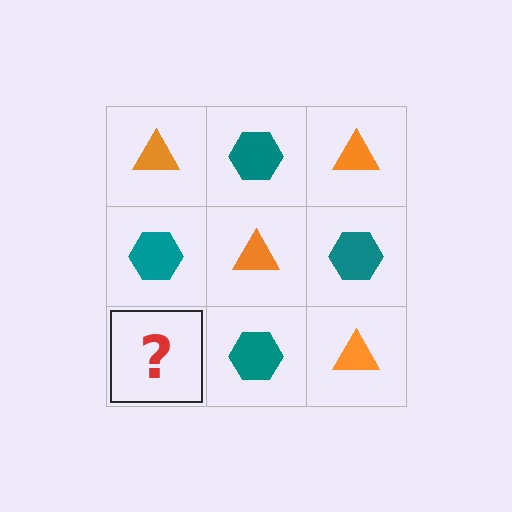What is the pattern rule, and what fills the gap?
The rule is that it alternates orange triangle and teal hexagon in a checkerboard pattern. The gap should be filled with an orange triangle.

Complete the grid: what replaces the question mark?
The question mark should be replaced with an orange triangle.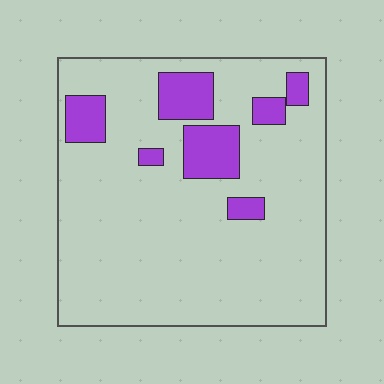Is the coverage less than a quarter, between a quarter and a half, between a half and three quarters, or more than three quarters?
Less than a quarter.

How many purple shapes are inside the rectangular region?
7.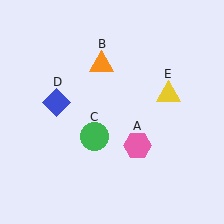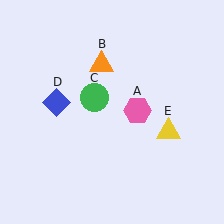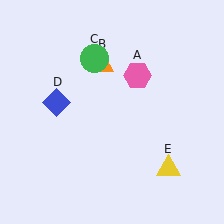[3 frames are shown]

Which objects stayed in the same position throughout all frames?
Orange triangle (object B) and blue diamond (object D) remained stationary.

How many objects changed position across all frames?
3 objects changed position: pink hexagon (object A), green circle (object C), yellow triangle (object E).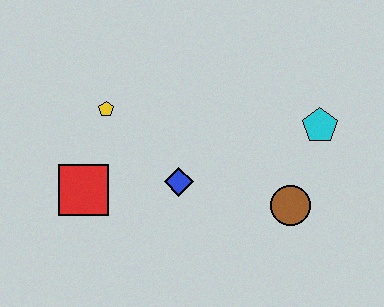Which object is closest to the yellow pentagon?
The red square is closest to the yellow pentagon.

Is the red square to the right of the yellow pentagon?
No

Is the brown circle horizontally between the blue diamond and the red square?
No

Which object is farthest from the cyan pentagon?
The red square is farthest from the cyan pentagon.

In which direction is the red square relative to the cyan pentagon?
The red square is to the left of the cyan pentagon.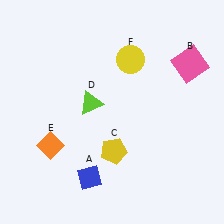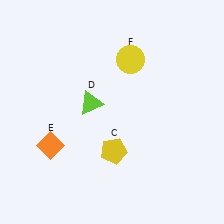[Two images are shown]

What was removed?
The blue diamond (A), the pink square (B) were removed in Image 2.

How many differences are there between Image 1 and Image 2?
There are 2 differences between the two images.